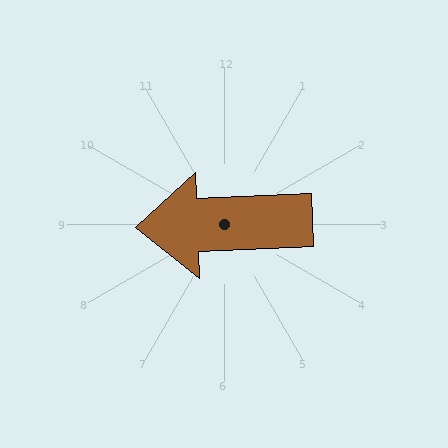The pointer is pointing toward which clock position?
Roughly 9 o'clock.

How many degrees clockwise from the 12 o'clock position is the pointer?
Approximately 268 degrees.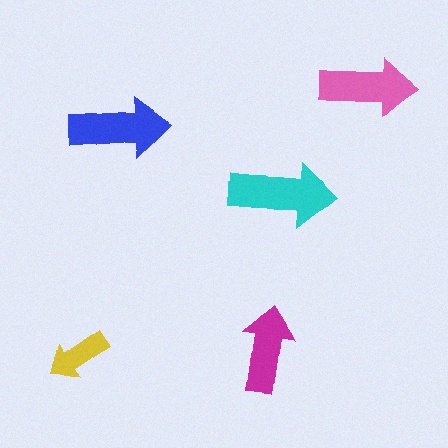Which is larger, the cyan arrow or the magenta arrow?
The cyan one.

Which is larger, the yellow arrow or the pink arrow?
The pink one.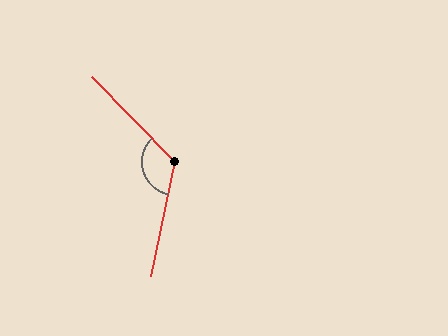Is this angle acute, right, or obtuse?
It is obtuse.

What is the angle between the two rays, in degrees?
Approximately 124 degrees.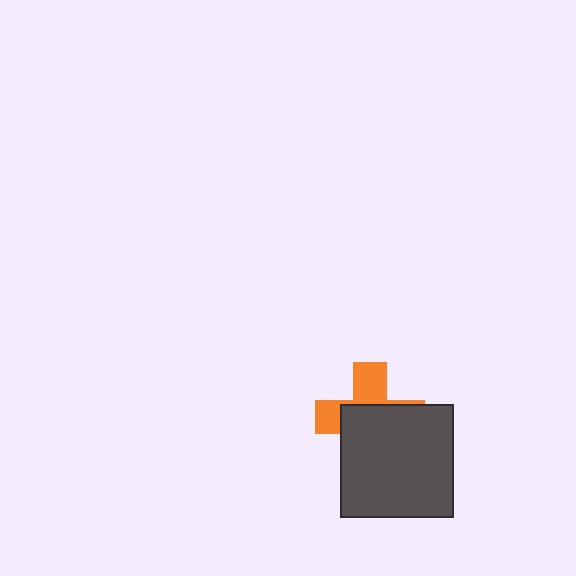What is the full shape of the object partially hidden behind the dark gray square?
The partially hidden object is an orange cross.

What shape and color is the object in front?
The object in front is a dark gray square.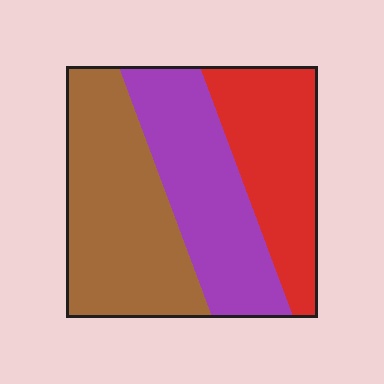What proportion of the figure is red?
Red covers 28% of the figure.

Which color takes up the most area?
Brown, at roughly 40%.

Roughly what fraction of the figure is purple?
Purple covers 32% of the figure.